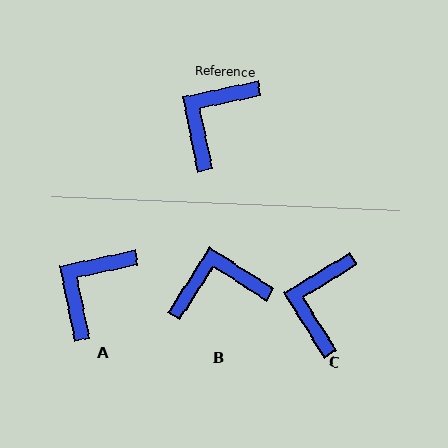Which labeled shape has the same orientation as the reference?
A.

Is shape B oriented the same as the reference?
No, it is off by about 44 degrees.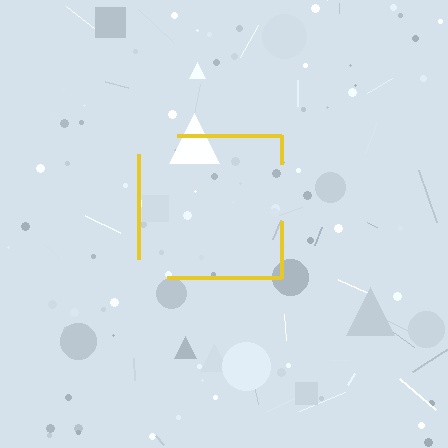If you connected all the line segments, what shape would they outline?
They would outline a square.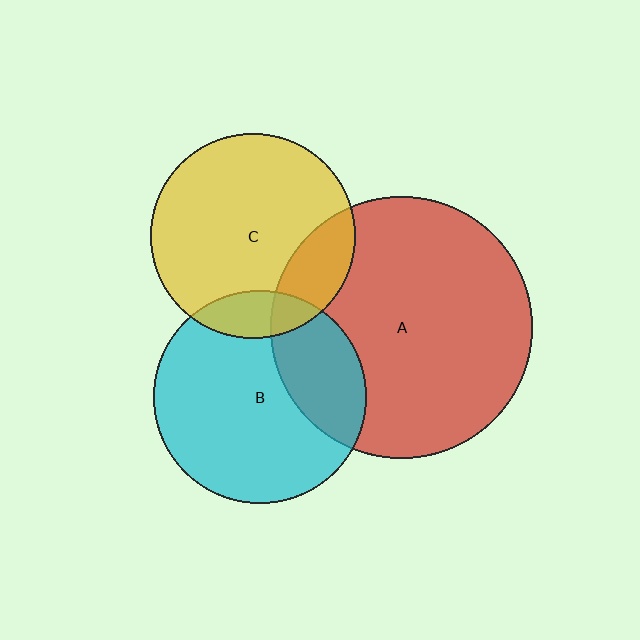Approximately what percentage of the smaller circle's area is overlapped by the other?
Approximately 20%.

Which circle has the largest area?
Circle A (red).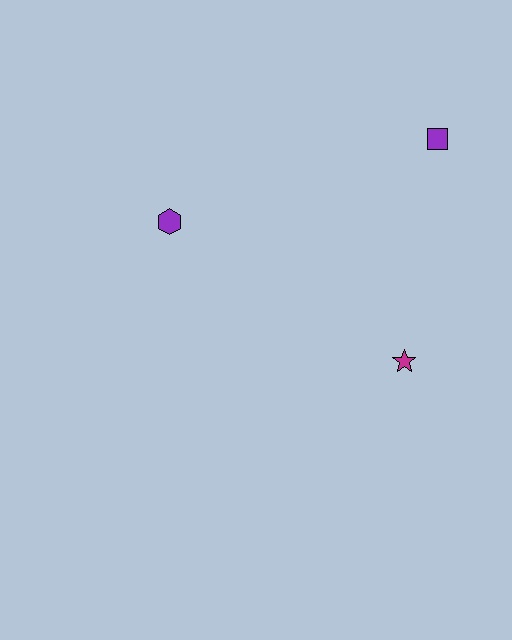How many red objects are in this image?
There are no red objects.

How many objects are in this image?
There are 3 objects.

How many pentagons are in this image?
There are no pentagons.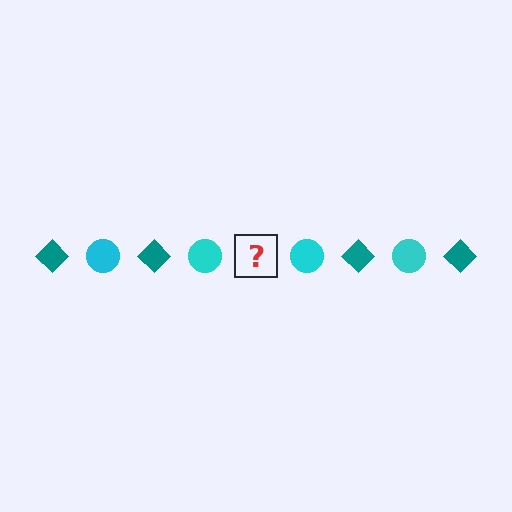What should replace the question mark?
The question mark should be replaced with a teal diamond.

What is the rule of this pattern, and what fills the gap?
The rule is that the pattern alternates between teal diamond and cyan circle. The gap should be filled with a teal diamond.